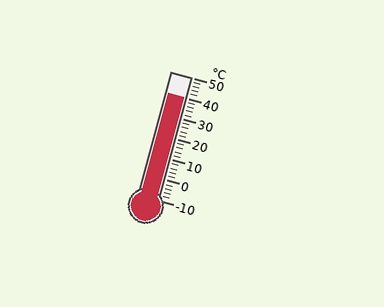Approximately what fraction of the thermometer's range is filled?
The thermometer is filled to approximately 85% of its range.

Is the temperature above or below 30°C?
The temperature is above 30°C.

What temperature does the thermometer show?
The thermometer shows approximately 40°C.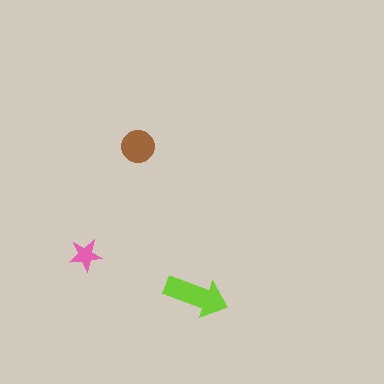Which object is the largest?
The lime arrow.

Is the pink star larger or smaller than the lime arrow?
Smaller.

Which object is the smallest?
The pink star.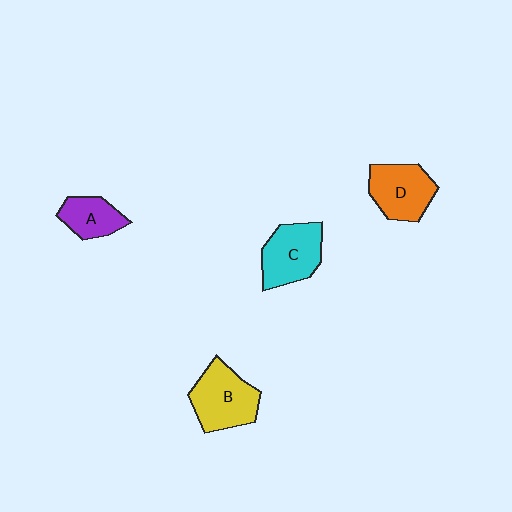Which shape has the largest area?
Shape B (yellow).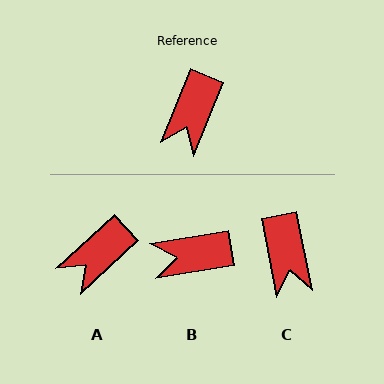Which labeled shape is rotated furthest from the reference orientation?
B, about 59 degrees away.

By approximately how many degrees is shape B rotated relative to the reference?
Approximately 59 degrees clockwise.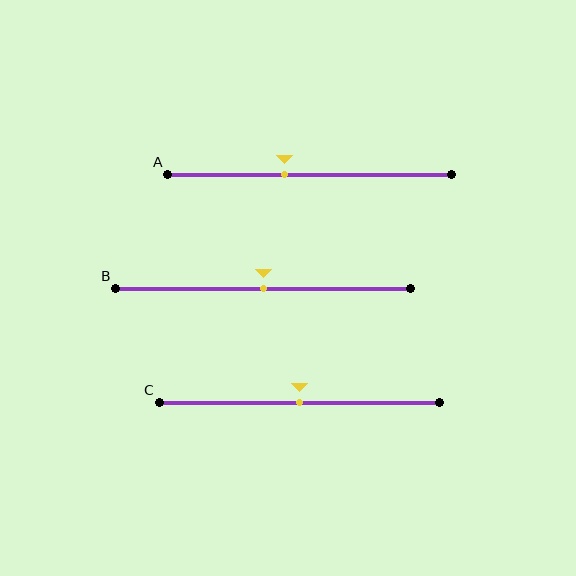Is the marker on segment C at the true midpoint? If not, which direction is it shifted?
Yes, the marker on segment C is at the true midpoint.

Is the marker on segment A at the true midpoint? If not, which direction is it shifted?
No, the marker on segment A is shifted to the left by about 9% of the segment length.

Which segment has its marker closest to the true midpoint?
Segment B has its marker closest to the true midpoint.